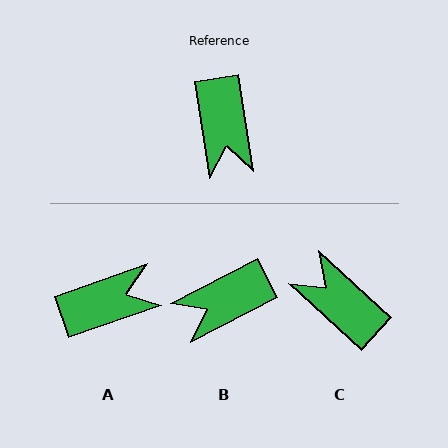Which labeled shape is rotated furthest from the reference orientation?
C, about 141 degrees away.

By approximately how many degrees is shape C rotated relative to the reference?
Approximately 141 degrees clockwise.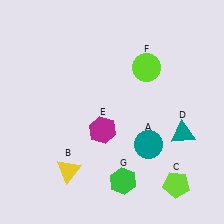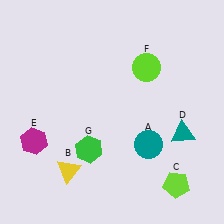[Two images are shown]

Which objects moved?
The objects that moved are: the magenta hexagon (E), the green hexagon (G).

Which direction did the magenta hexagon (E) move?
The magenta hexagon (E) moved left.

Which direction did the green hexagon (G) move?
The green hexagon (G) moved left.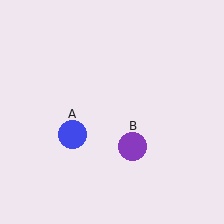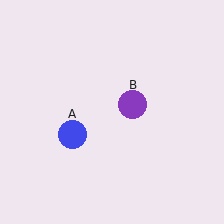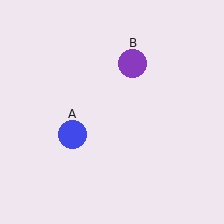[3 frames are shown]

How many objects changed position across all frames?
1 object changed position: purple circle (object B).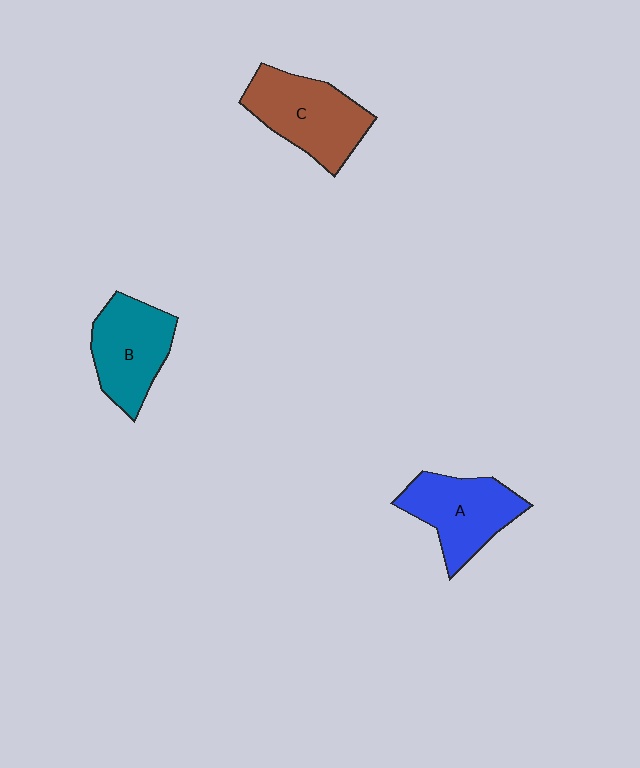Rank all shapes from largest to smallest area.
From largest to smallest: C (brown), A (blue), B (teal).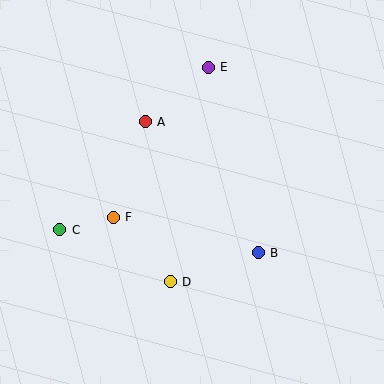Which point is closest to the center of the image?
Point F at (113, 217) is closest to the center.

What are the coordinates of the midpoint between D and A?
The midpoint between D and A is at (158, 202).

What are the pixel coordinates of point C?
Point C is at (60, 230).